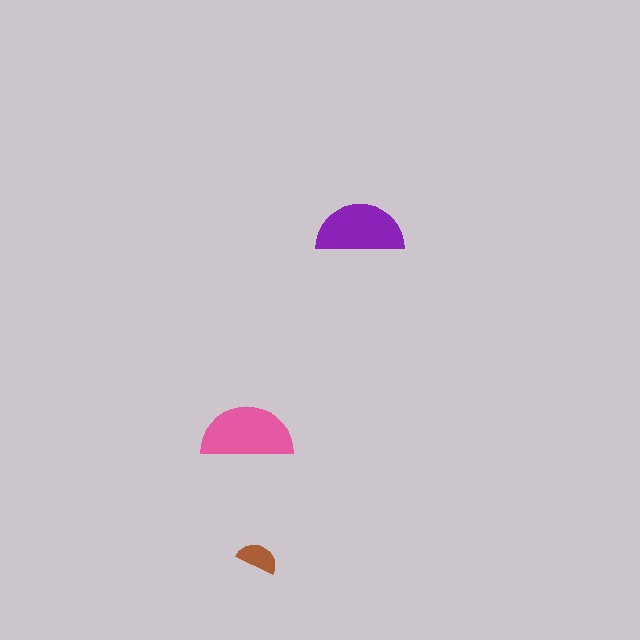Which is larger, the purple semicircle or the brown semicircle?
The purple one.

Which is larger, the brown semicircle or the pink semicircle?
The pink one.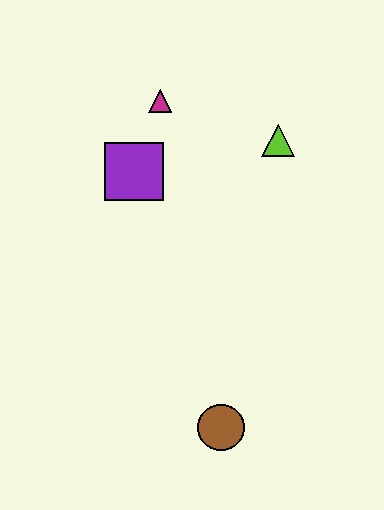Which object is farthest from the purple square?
The brown circle is farthest from the purple square.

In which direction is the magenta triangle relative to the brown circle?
The magenta triangle is above the brown circle.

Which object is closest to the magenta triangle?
The purple square is closest to the magenta triangle.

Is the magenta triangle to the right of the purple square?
Yes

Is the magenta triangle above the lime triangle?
Yes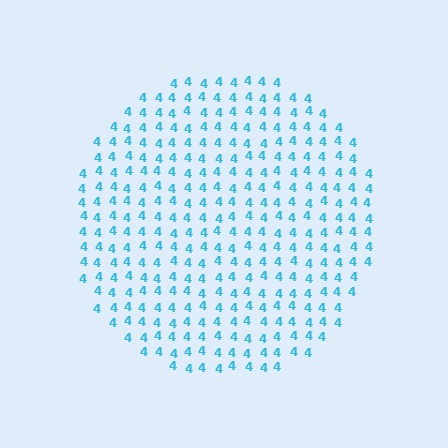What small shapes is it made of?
It is made of small digit 4's.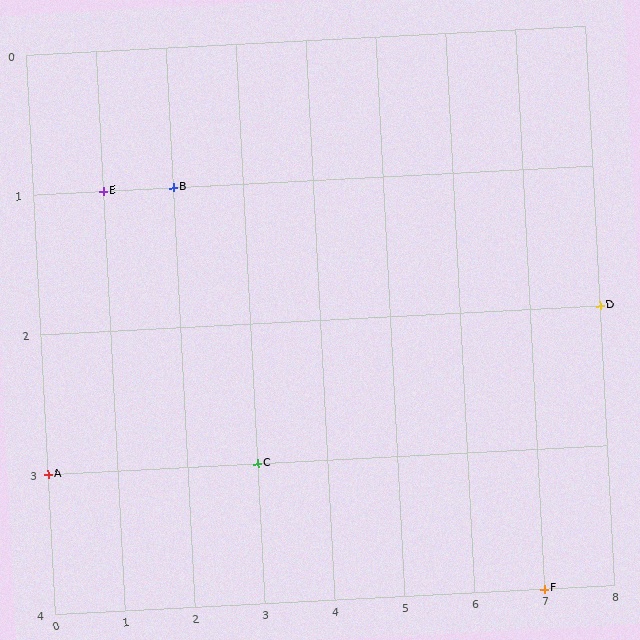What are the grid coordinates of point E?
Point E is at grid coordinates (1, 1).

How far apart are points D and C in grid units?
Points D and C are 5 columns and 1 row apart (about 5.1 grid units diagonally).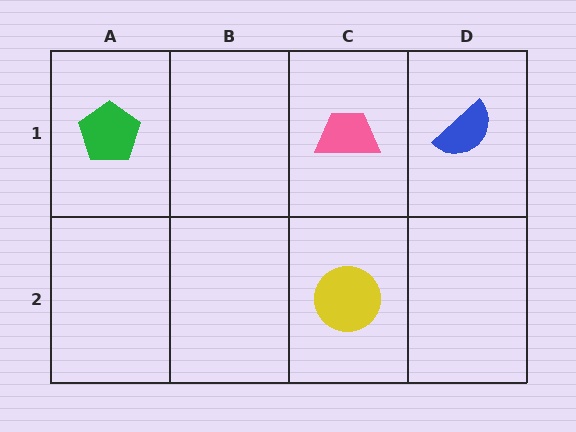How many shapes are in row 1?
3 shapes.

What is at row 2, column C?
A yellow circle.